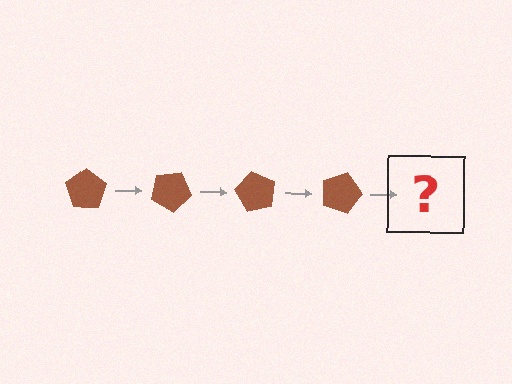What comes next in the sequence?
The next element should be a brown pentagon rotated 120 degrees.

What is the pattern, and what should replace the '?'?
The pattern is that the pentagon rotates 30 degrees each step. The '?' should be a brown pentagon rotated 120 degrees.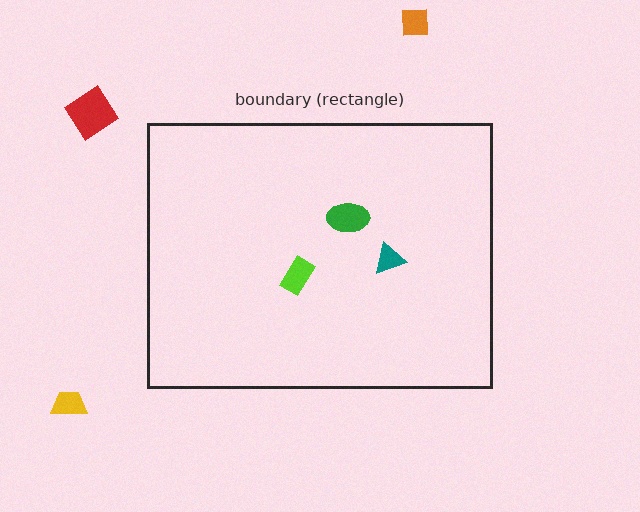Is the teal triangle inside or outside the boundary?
Inside.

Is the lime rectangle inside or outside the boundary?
Inside.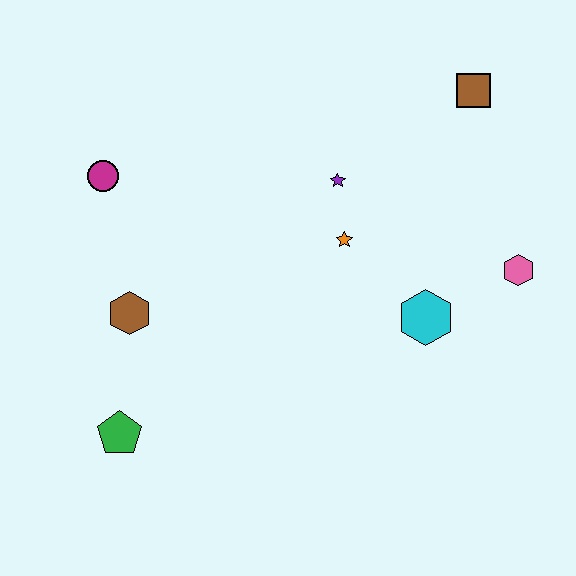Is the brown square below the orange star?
No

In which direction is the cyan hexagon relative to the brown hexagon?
The cyan hexagon is to the right of the brown hexagon.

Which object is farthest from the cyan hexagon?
The magenta circle is farthest from the cyan hexagon.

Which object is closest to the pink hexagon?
The cyan hexagon is closest to the pink hexagon.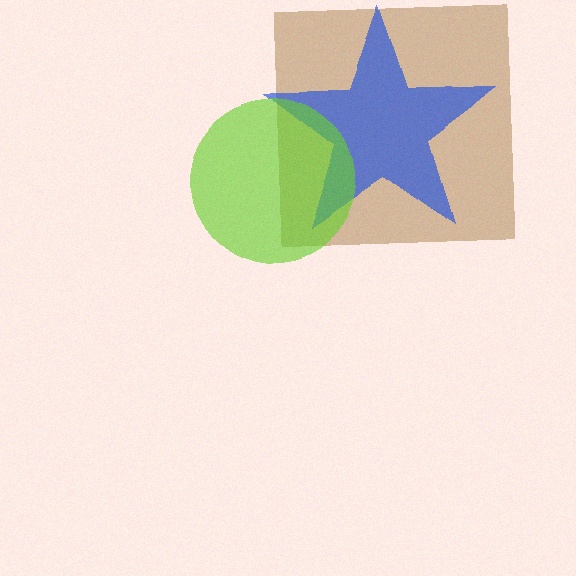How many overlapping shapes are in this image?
There are 3 overlapping shapes in the image.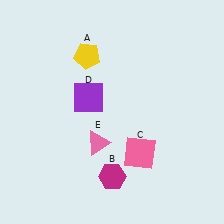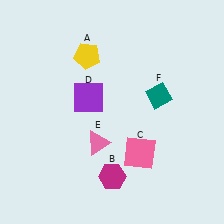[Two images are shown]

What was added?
A teal diamond (F) was added in Image 2.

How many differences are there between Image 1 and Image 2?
There is 1 difference between the two images.